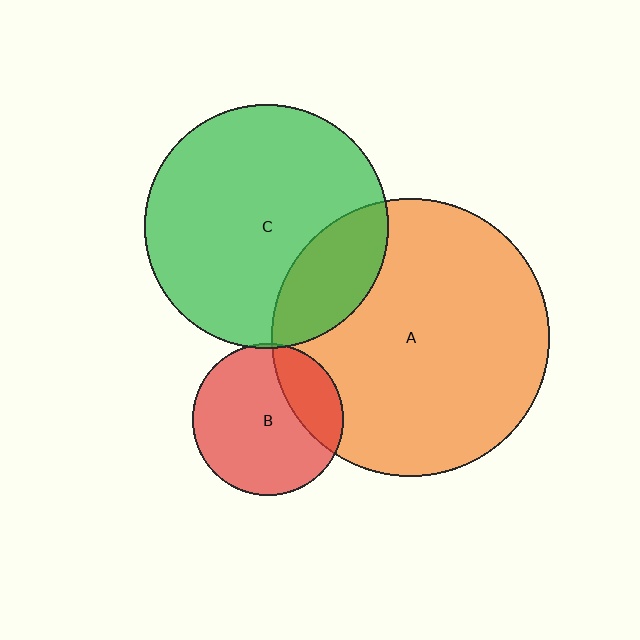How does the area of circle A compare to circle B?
Approximately 3.4 times.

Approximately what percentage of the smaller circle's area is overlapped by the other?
Approximately 5%.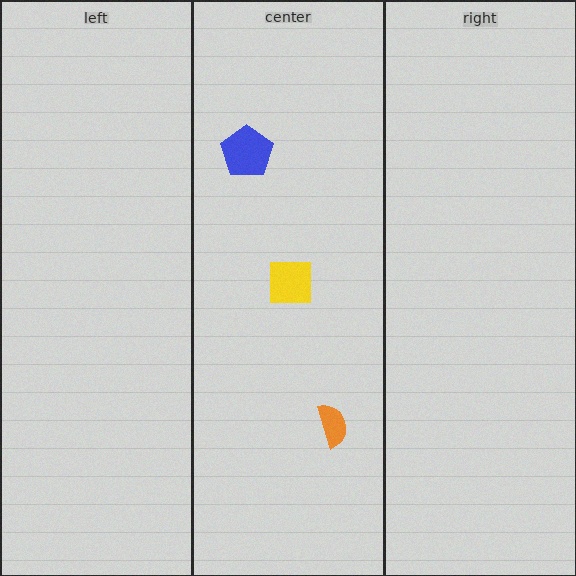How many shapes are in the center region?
3.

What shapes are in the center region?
The yellow square, the blue pentagon, the orange semicircle.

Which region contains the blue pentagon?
The center region.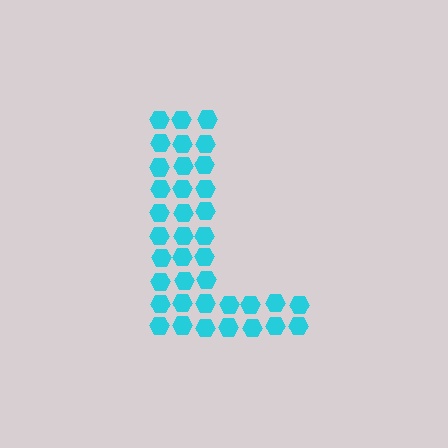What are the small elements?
The small elements are hexagons.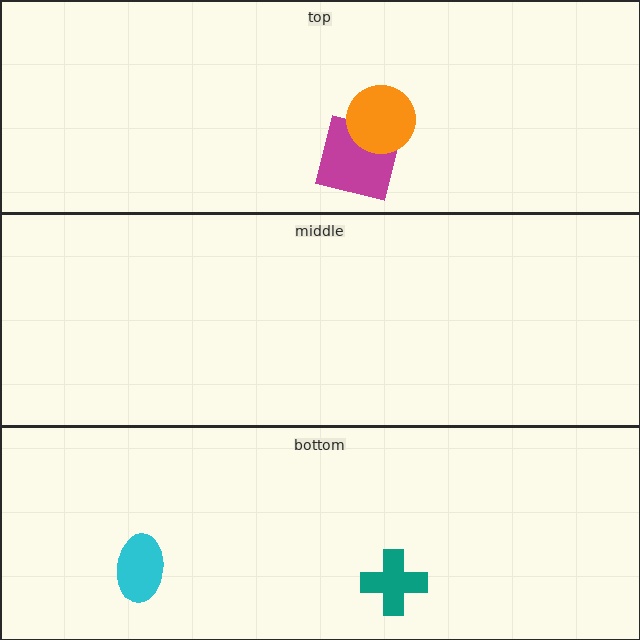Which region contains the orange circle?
The top region.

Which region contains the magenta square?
The top region.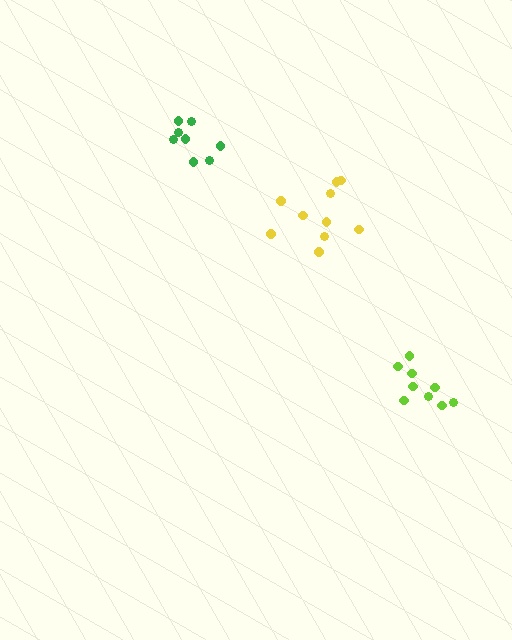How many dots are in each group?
Group 1: 8 dots, Group 2: 9 dots, Group 3: 10 dots (27 total).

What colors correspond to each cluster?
The clusters are colored: green, lime, yellow.